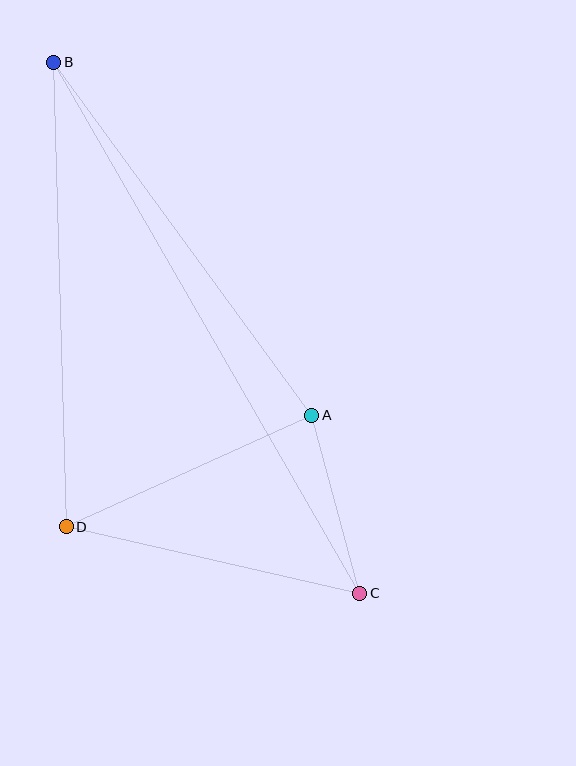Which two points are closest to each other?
Points A and C are closest to each other.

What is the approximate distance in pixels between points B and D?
The distance between B and D is approximately 465 pixels.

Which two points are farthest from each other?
Points B and C are farthest from each other.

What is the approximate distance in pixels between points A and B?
The distance between A and B is approximately 437 pixels.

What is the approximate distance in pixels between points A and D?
The distance between A and D is approximately 269 pixels.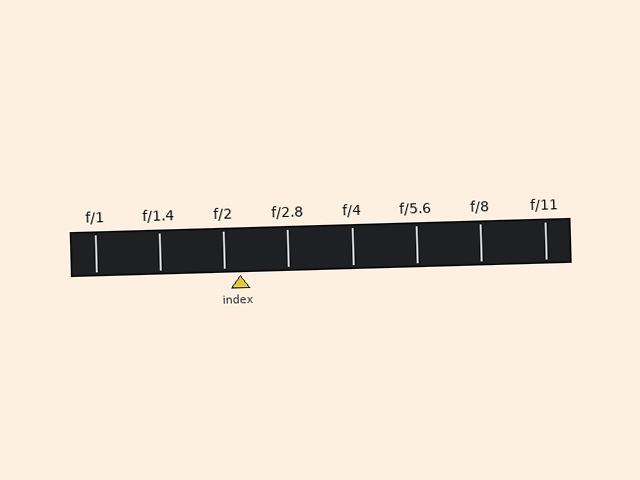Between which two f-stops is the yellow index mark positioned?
The index mark is between f/2 and f/2.8.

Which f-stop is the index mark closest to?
The index mark is closest to f/2.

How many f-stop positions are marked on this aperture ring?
There are 8 f-stop positions marked.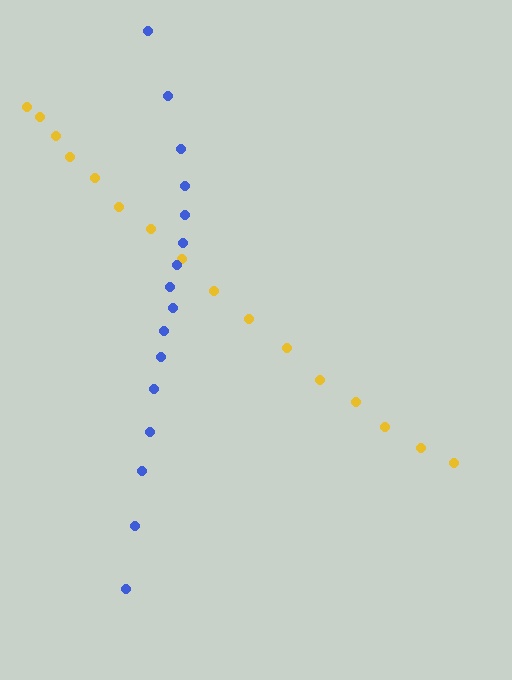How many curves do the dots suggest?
There are 2 distinct paths.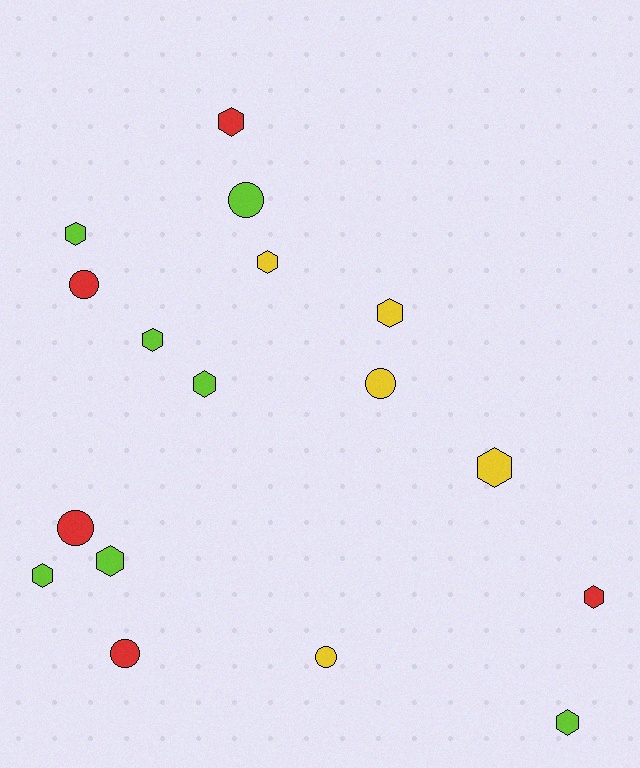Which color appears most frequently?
Lime, with 7 objects.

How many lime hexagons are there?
There are 6 lime hexagons.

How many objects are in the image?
There are 17 objects.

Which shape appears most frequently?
Hexagon, with 11 objects.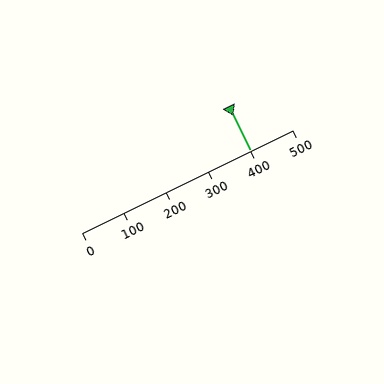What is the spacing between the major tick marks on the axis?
The major ticks are spaced 100 apart.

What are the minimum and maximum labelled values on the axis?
The axis runs from 0 to 500.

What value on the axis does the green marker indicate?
The marker indicates approximately 400.